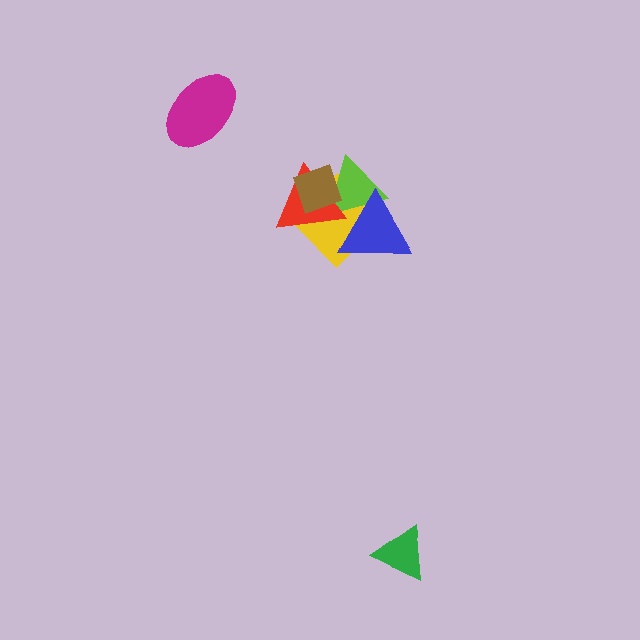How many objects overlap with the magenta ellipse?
0 objects overlap with the magenta ellipse.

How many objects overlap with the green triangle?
0 objects overlap with the green triangle.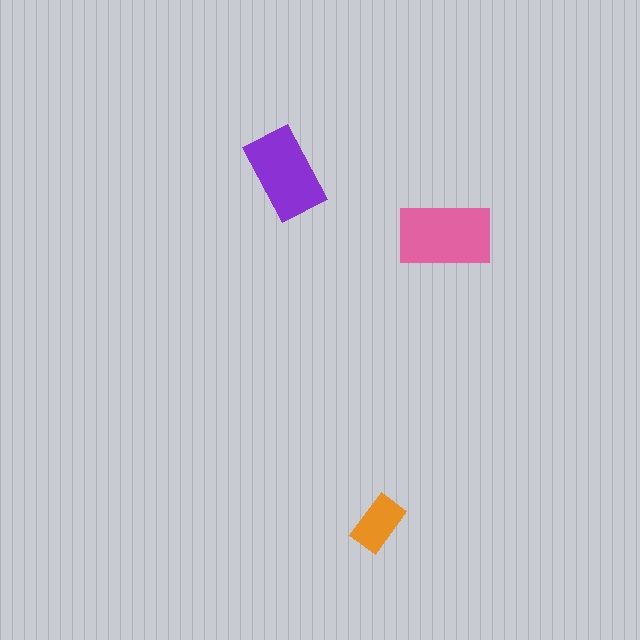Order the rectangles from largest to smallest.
the pink one, the purple one, the orange one.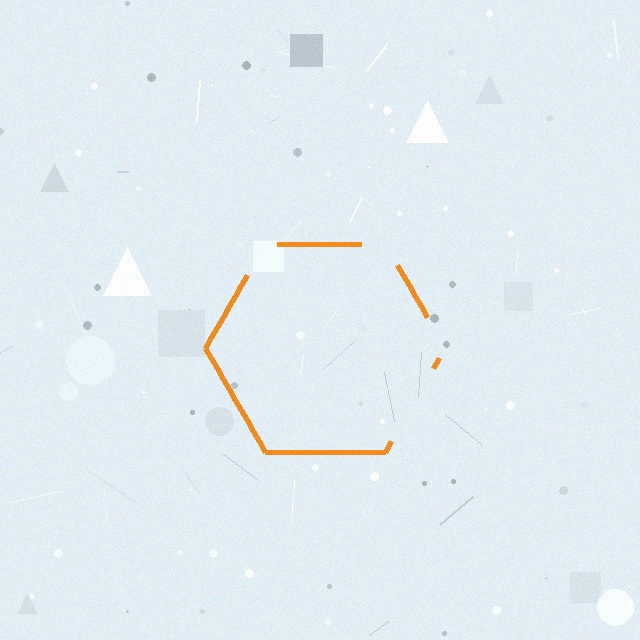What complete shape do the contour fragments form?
The contour fragments form a hexagon.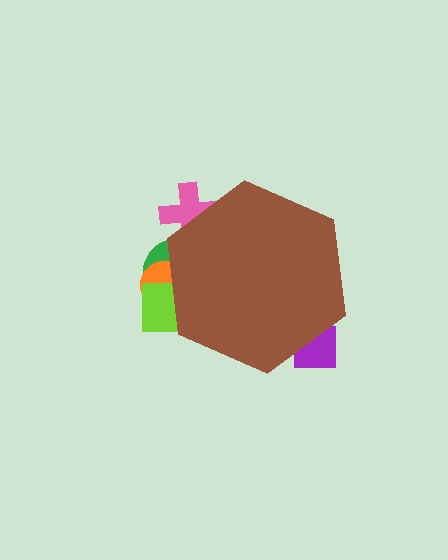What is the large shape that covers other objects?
A brown hexagon.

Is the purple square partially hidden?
Yes, the purple square is partially hidden behind the brown hexagon.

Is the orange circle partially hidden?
Yes, the orange circle is partially hidden behind the brown hexagon.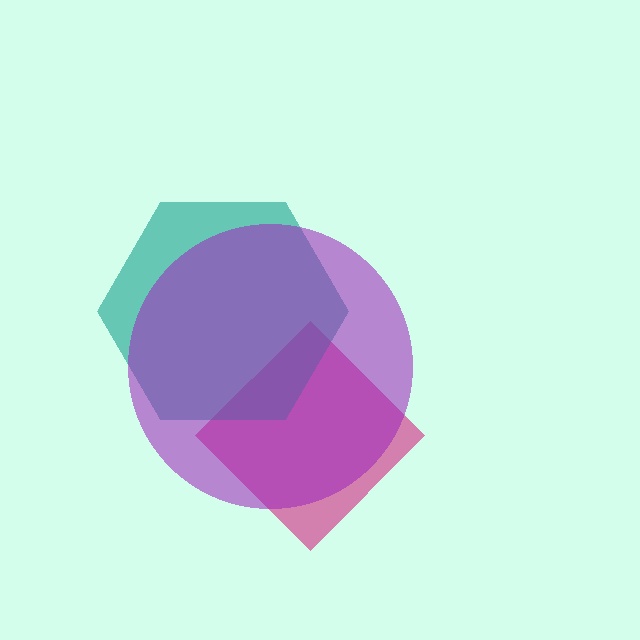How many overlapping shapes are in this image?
There are 3 overlapping shapes in the image.